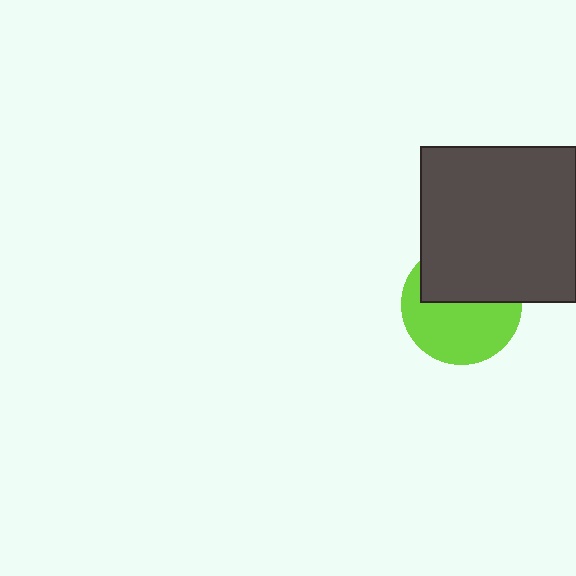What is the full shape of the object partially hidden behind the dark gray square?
The partially hidden object is a lime circle.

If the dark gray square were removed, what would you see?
You would see the complete lime circle.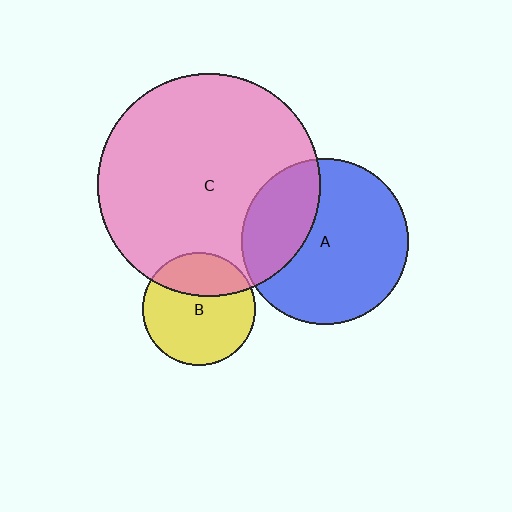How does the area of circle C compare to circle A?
Approximately 1.8 times.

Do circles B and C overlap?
Yes.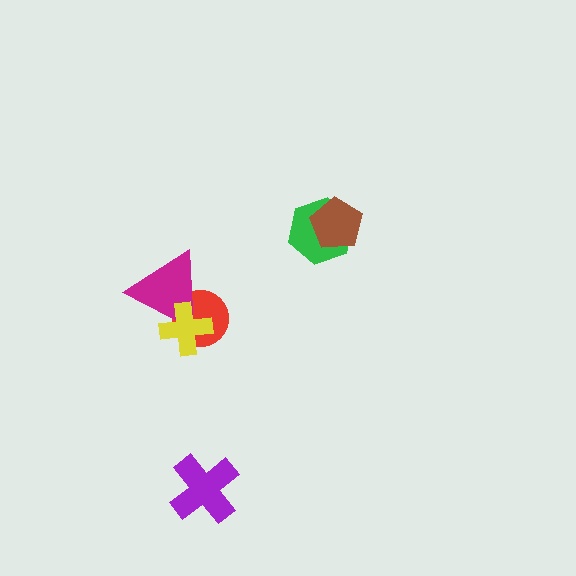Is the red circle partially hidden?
Yes, it is partially covered by another shape.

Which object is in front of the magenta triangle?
The yellow cross is in front of the magenta triangle.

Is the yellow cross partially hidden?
No, no other shape covers it.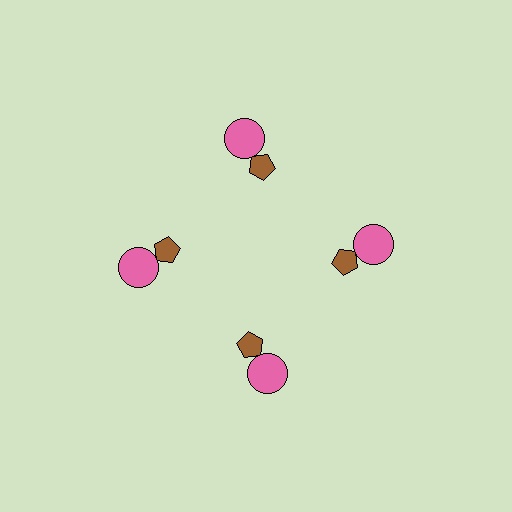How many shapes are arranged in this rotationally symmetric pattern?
There are 8 shapes, arranged in 4 groups of 2.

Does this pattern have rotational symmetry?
Yes, this pattern has 4-fold rotational symmetry. It looks the same after rotating 90 degrees around the center.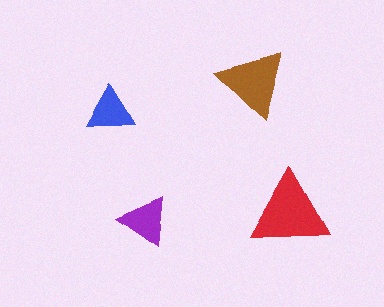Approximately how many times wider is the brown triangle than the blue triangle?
About 1.5 times wider.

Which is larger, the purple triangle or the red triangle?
The red one.